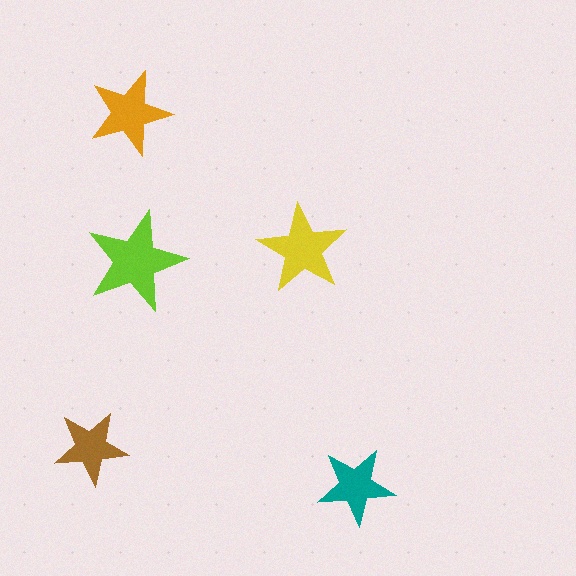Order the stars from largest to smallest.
the lime one, the yellow one, the orange one, the teal one, the brown one.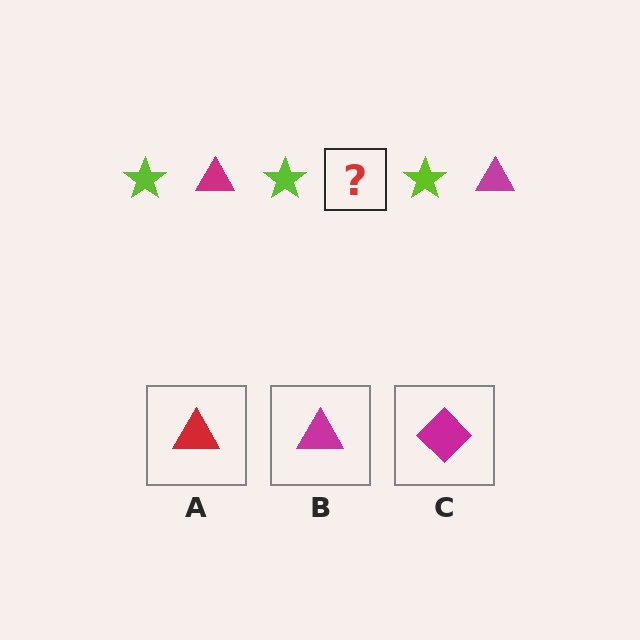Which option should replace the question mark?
Option B.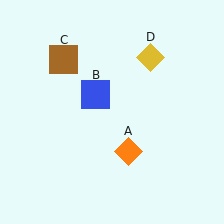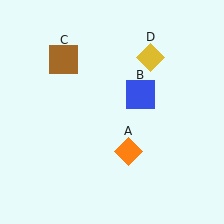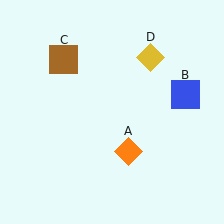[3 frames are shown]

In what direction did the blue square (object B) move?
The blue square (object B) moved right.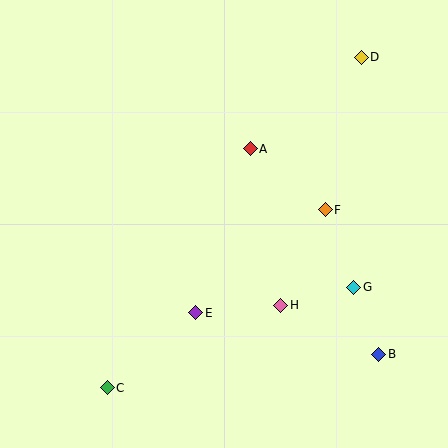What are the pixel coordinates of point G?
Point G is at (354, 287).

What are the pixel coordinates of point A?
Point A is at (250, 149).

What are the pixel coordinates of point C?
Point C is at (107, 388).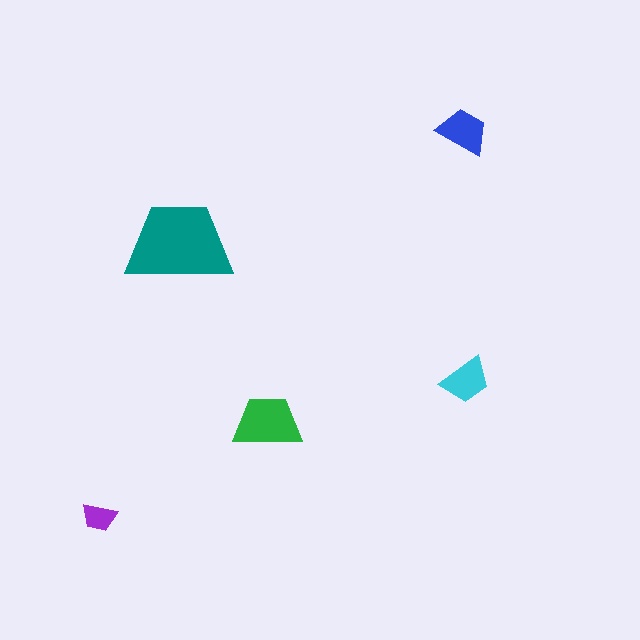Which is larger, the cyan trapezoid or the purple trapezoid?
The cyan one.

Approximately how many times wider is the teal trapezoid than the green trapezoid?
About 1.5 times wider.